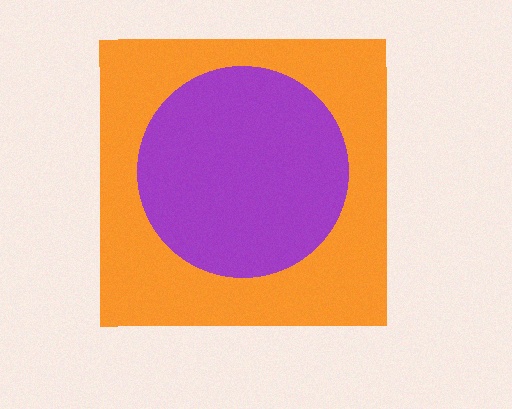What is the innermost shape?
The purple circle.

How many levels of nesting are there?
2.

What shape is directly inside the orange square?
The purple circle.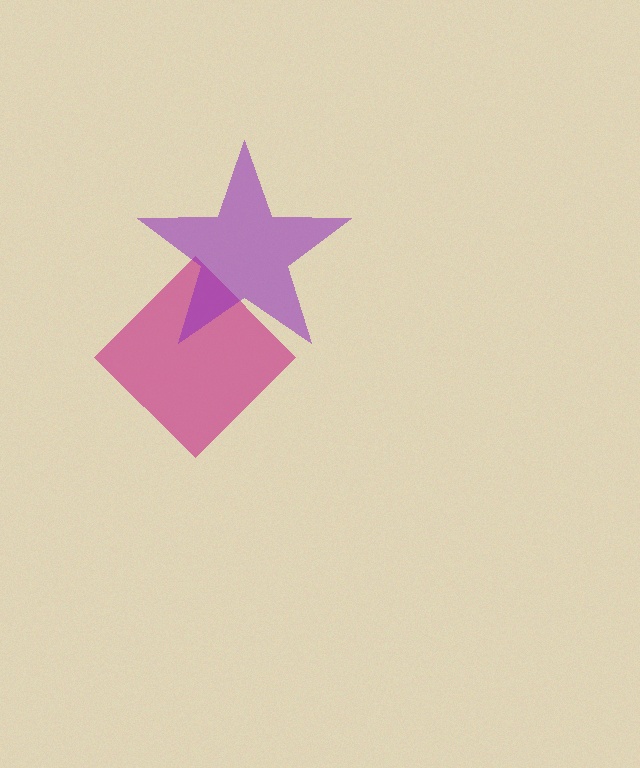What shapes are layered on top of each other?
The layered shapes are: a magenta diamond, a purple star.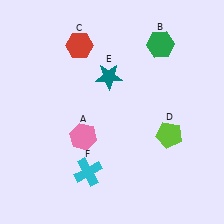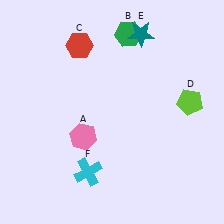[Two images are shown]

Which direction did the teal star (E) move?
The teal star (E) moved up.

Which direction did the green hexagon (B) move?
The green hexagon (B) moved left.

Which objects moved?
The objects that moved are: the green hexagon (B), the lime pentagon (D), the teal star (E).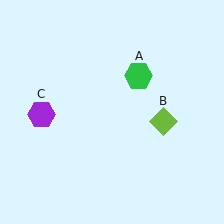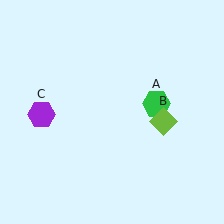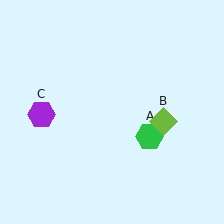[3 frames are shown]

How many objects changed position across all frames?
1 object changed position: green hexagon (object A).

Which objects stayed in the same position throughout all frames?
Lime diamond (object B) and purple hexagon (object C) remained stationary.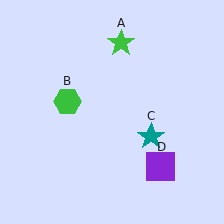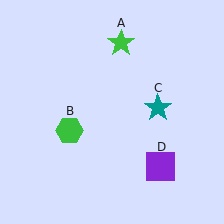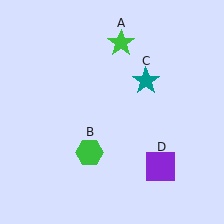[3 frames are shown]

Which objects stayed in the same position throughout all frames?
Green star (object A) and purple square (object D) remained stationary.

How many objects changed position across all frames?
2 objects changed position: green hexagon (object B), teal star (object C).